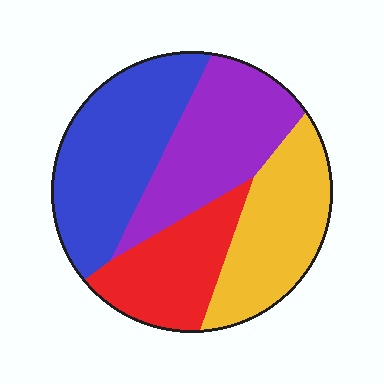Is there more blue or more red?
Blue.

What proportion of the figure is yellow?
Yellow takes up less than a quarter of the figure.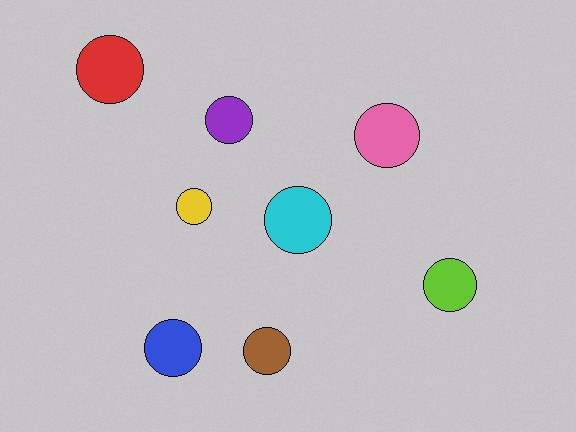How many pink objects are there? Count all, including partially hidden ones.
There is 1 pink object.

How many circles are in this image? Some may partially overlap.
There are 8 circles.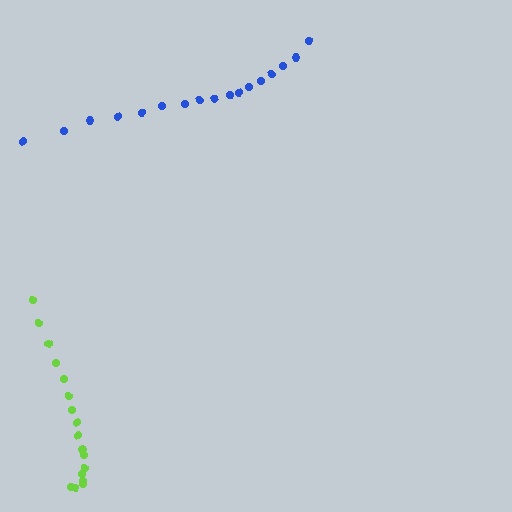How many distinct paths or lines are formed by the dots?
There are 2 distinct paths.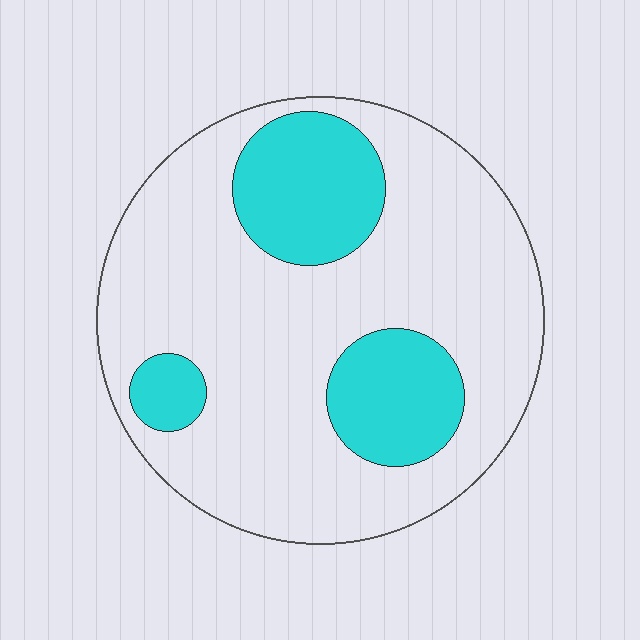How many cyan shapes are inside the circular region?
3.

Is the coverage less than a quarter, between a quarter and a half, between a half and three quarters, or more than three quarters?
Less than a quarter.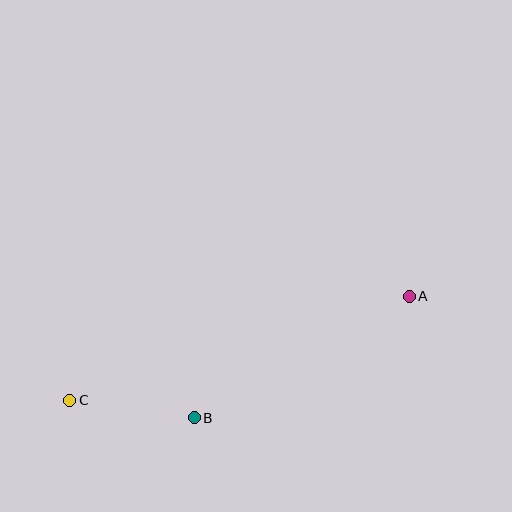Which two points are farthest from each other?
Points A and C are farthest from each other.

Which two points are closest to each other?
Points B and C are closest to each other.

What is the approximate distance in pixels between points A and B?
The distance between A and B is approximately 247 pixels.